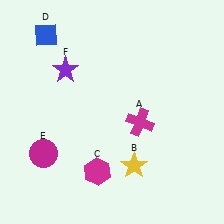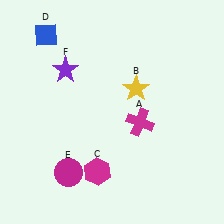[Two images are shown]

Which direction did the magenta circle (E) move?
The magenta circle (E) moved right.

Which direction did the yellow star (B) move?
The yellow star (B) moved up.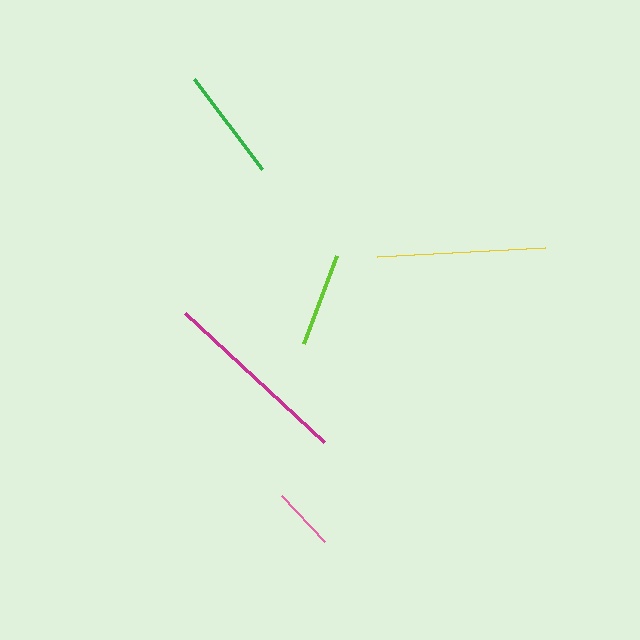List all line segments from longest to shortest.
From longest to shortest: magenta, yellow, green, lime, pink.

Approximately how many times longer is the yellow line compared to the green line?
The yellow line is approximately 1.5 times the length of the green line.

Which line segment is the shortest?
The pink line is the shortest at approximately 63 pixels.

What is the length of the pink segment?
The pink segment is approximately 63 pixels long.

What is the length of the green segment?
The green segment is approximately 113 pixels long.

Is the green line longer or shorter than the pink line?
The green line is longer than the pink line.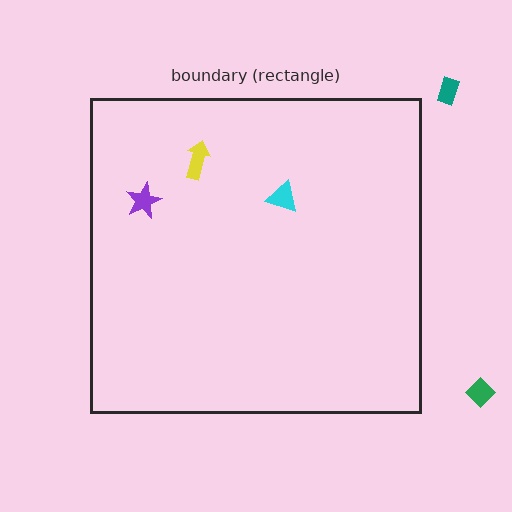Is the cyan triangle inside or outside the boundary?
Inside.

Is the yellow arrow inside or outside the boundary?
Inside.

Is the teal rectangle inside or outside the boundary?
Outside.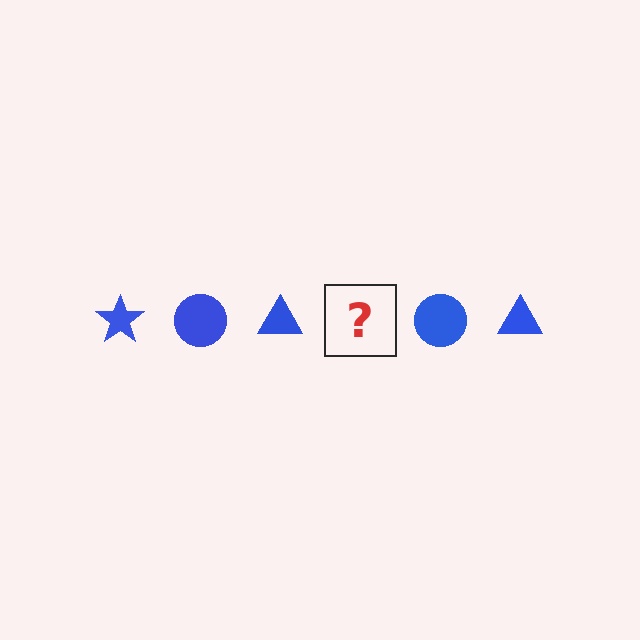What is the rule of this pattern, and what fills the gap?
The rule is that the pattern cycles through star, circle, triangle shapes in blue. The gap should be filled with a blue star.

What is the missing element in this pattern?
The missing element is a blue star.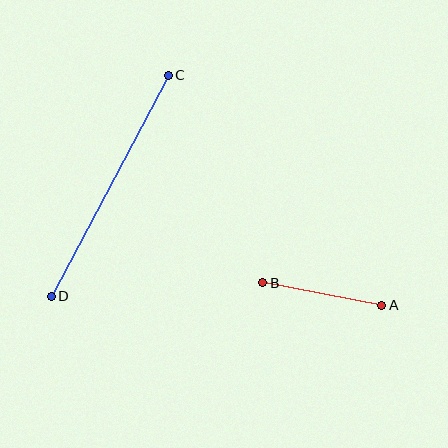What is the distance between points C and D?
The distance is approximately 250 pixels.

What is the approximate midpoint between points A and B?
The midpoint is at approximately (322, 294) pixels.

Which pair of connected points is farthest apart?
Points C and D are farthest apart.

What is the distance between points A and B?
The distance is approximately 121 pixels.